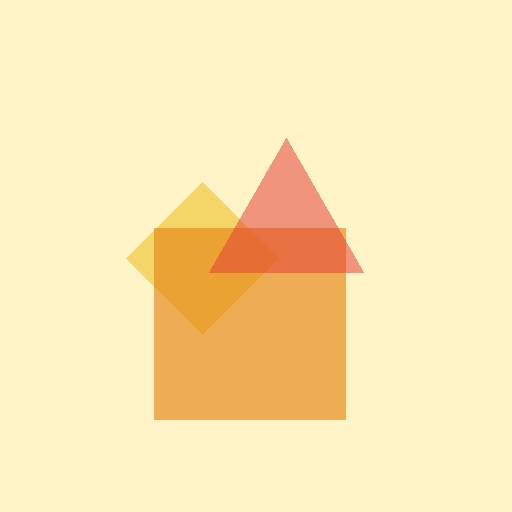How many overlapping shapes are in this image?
There are 3 overlapping shapes in the image.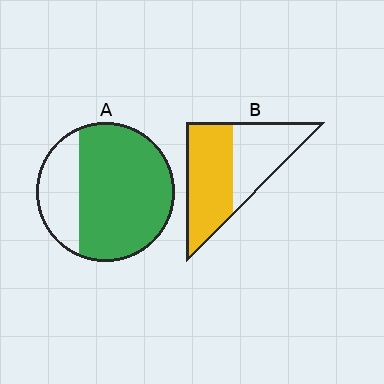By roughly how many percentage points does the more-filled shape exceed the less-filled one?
By roughly 20 percentage points (A over B).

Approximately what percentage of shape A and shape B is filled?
A is approximately 75% and B is approximately 55%.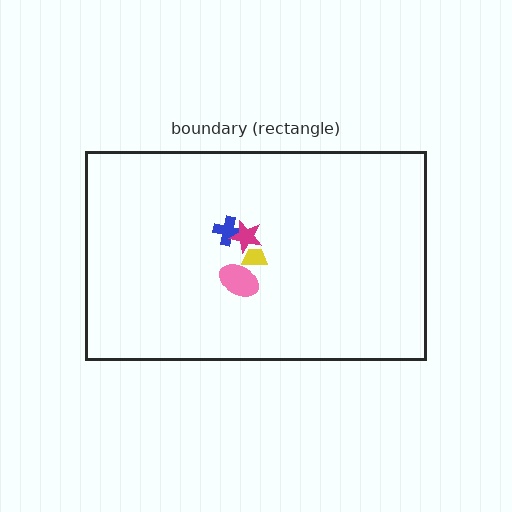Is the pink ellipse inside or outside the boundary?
Inside.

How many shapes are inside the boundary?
4 inside, 0 outside.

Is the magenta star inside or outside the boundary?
Inside.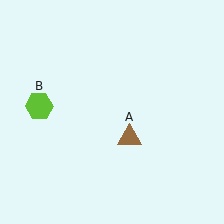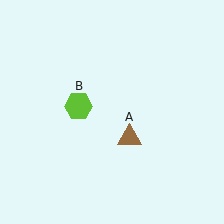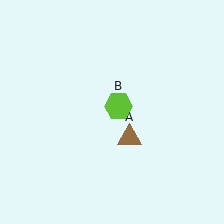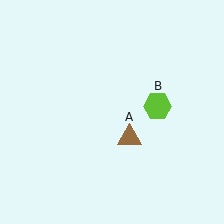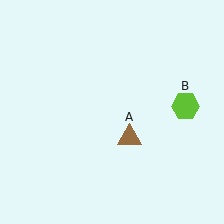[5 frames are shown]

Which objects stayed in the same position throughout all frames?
Brown triangle (object A) remained stationary.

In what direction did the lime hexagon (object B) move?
The lime hexagon (object B) moved right.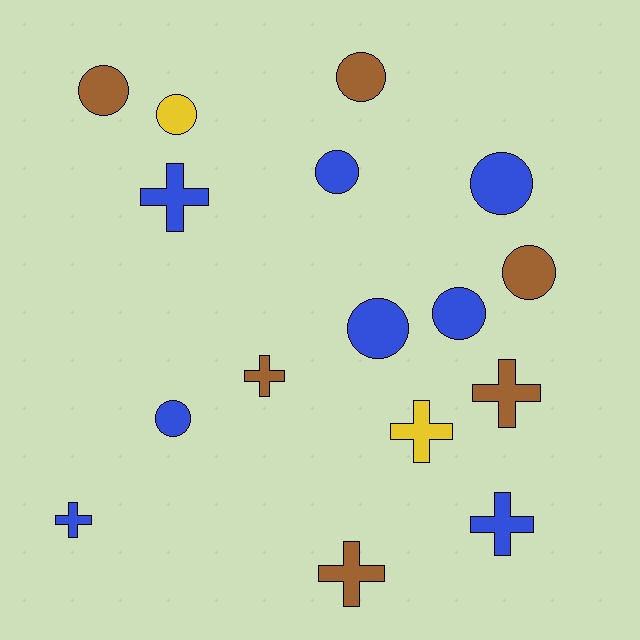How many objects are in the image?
There are 16 objects.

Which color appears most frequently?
Blue, with 8 objects.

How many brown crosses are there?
There are 3 brown crosses.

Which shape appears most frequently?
Circle, with 9 objects.